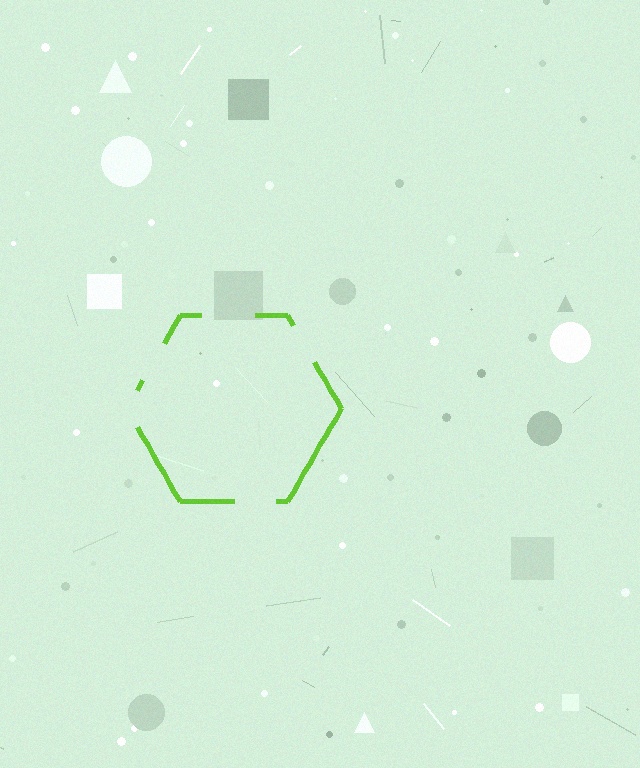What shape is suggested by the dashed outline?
The dashed outline suggests a hexagon.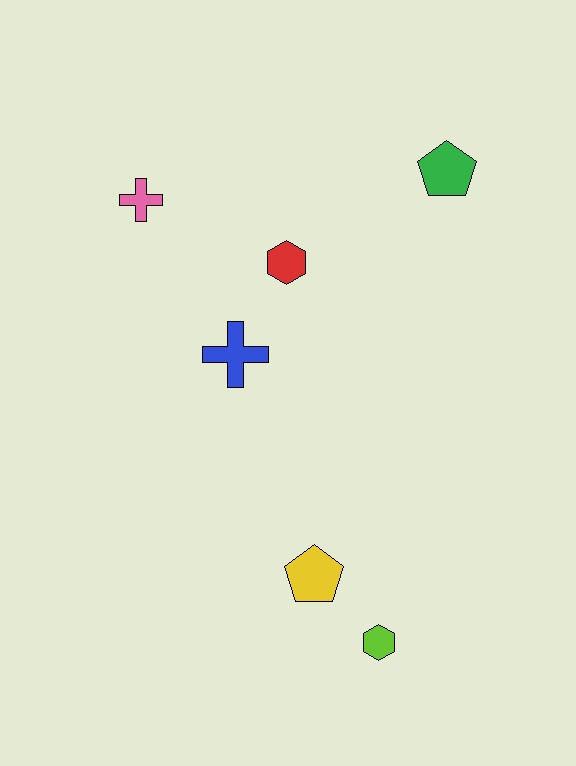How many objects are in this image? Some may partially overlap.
There are 6 objects.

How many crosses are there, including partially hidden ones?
There are 2 crosses.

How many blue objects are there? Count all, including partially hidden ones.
There is 1 blue object.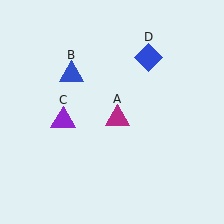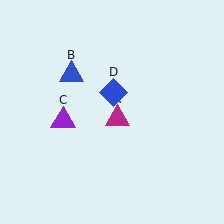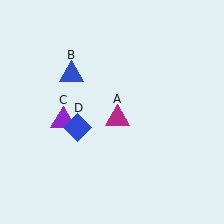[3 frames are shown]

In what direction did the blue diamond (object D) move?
The blue diamond (object D) moved down and to the left.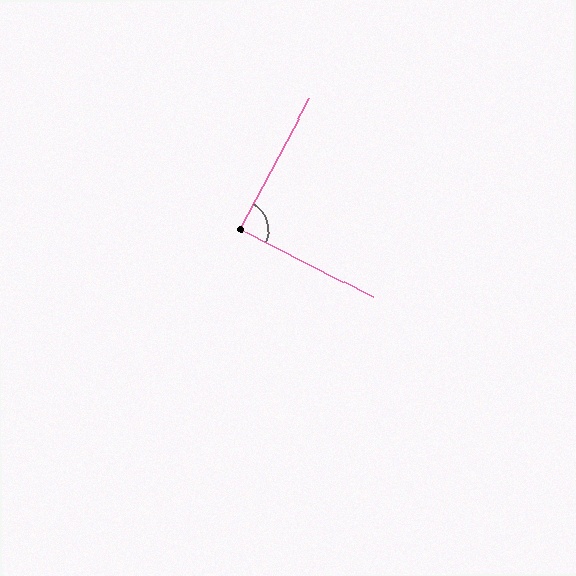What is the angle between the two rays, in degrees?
Approximately 89 degrees.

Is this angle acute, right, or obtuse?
It is approximately a right angle.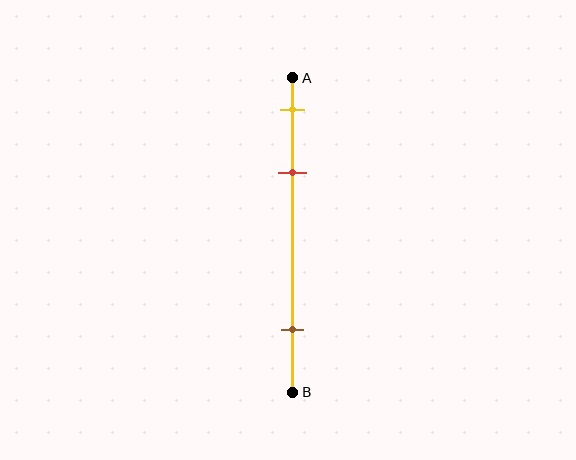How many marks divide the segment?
There are 3 marks dividing the segment.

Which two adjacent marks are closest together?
The yellow and red marks are the closest adjacent pair.